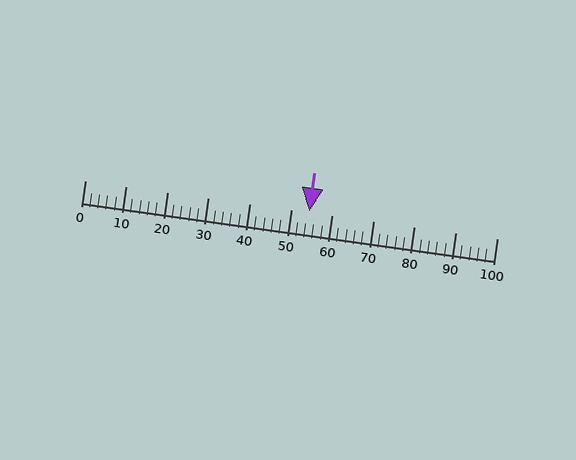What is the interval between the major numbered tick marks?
The major tick marks are spaced 10 units apart.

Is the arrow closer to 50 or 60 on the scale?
The arrow is closer to 50.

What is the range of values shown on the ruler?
The ruler shows values from 0 to 100.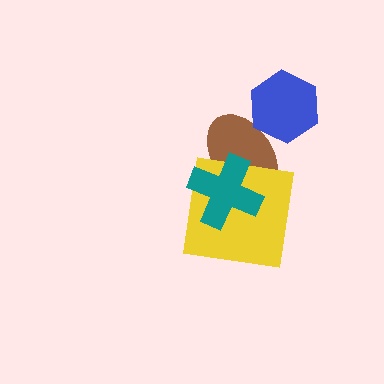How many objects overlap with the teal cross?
2 objects overlap with the teal cross.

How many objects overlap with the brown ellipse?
3 objects overlap with the brown ellipse.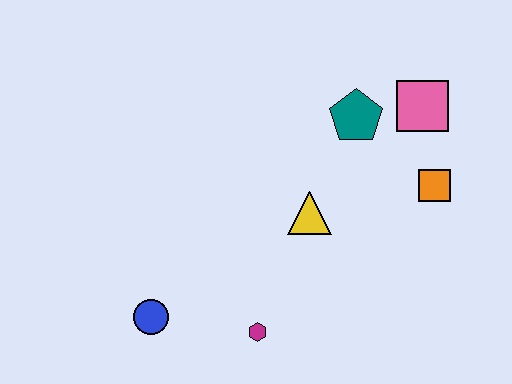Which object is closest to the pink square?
The teal pentagon is closest to the pink square.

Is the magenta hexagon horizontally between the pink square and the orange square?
No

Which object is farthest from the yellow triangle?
The blue circle is farthest from the yellow triangle.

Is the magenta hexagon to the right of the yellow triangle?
No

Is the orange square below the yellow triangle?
No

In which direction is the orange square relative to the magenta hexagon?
The orange square is to the right of the magenta hexagon.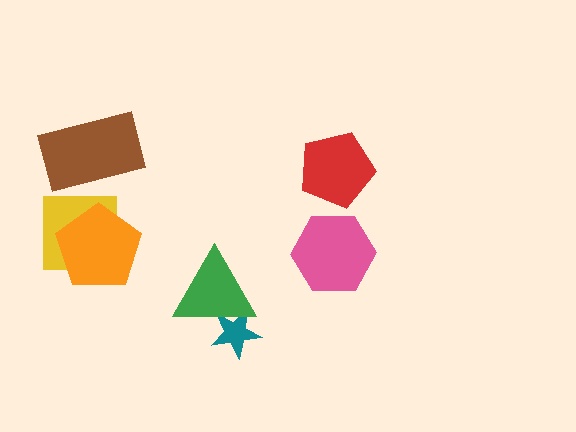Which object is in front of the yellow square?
The orange pentagon is in front of the yellow square.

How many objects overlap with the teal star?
1 object overlaps with the teal star.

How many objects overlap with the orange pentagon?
1 object overlaps with the orange pentagon.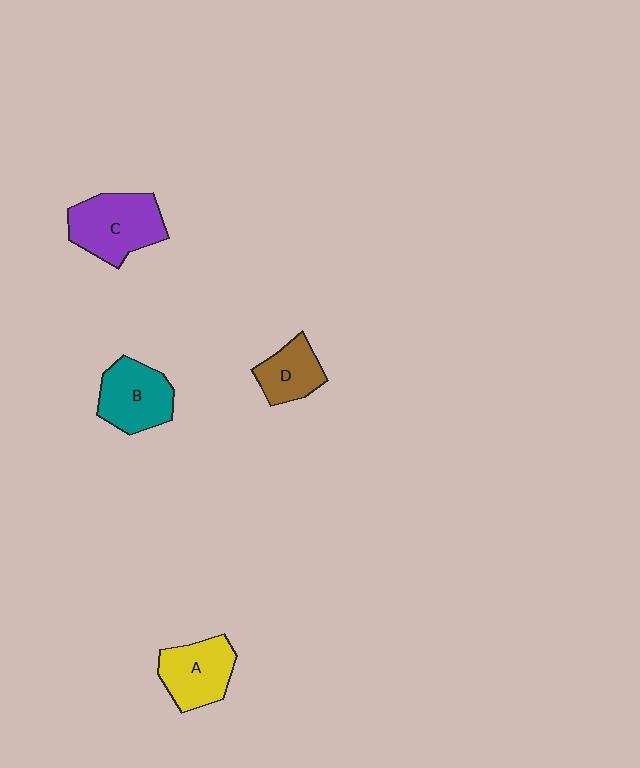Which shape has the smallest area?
Shape D (brown).